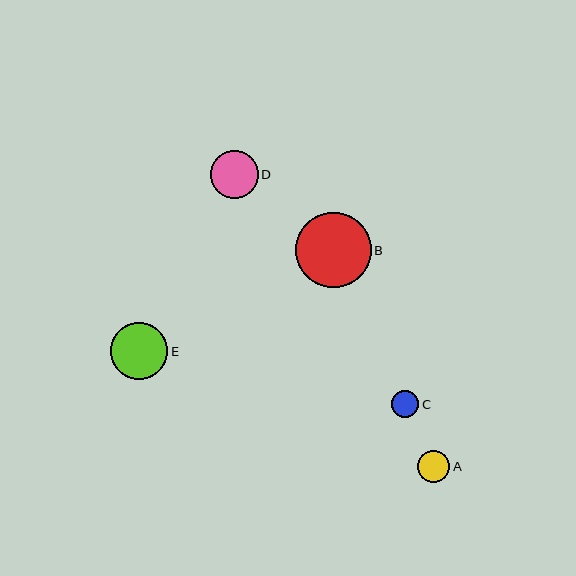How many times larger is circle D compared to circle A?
Circle D is approximately 1.5 times the size of circle A.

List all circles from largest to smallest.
From largest to smallest: B, E, D, A, C.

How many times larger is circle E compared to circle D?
Circle E is approximately 1.2 times the size of circle D.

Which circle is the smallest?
Circle C is the smallest with a size of approximately 27 pixels.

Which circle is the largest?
Circle B is the largest with a size of approximately 75 pixels.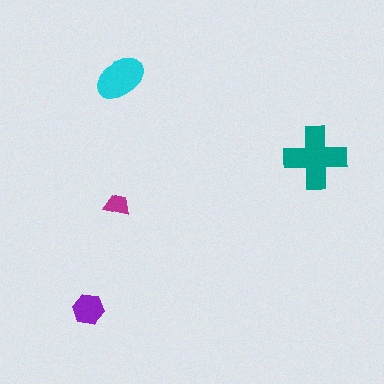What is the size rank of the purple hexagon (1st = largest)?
3rd.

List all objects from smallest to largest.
The magenta trapezoid, the purple hexagon, the cyan ellipse, the teal cross.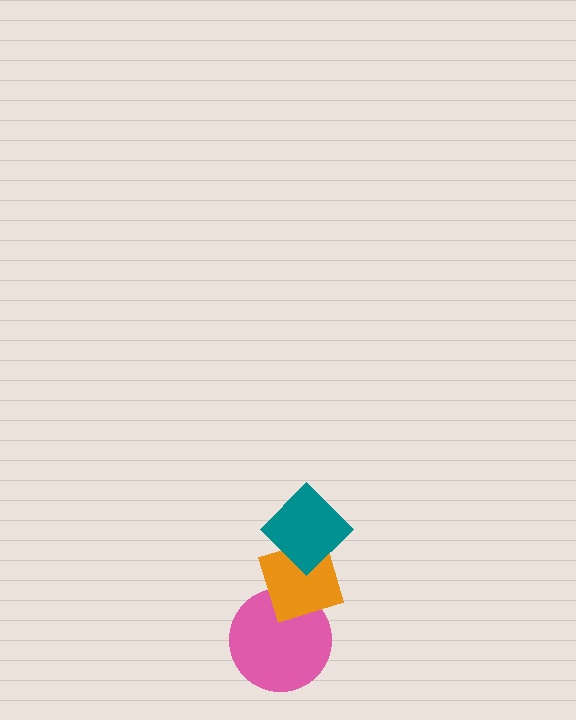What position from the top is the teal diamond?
The teal diamond is 1st from the top.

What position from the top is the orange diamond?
The orange diamond is 2nd from the top.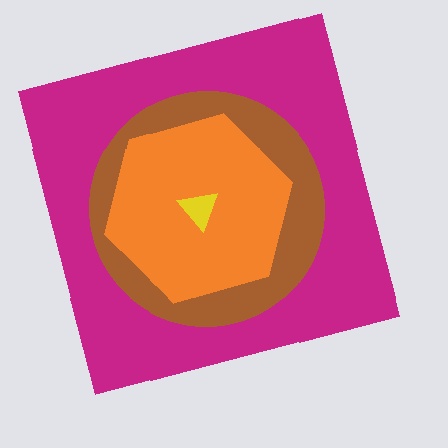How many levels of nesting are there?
4.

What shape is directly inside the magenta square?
The brown circle.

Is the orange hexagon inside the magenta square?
Yes.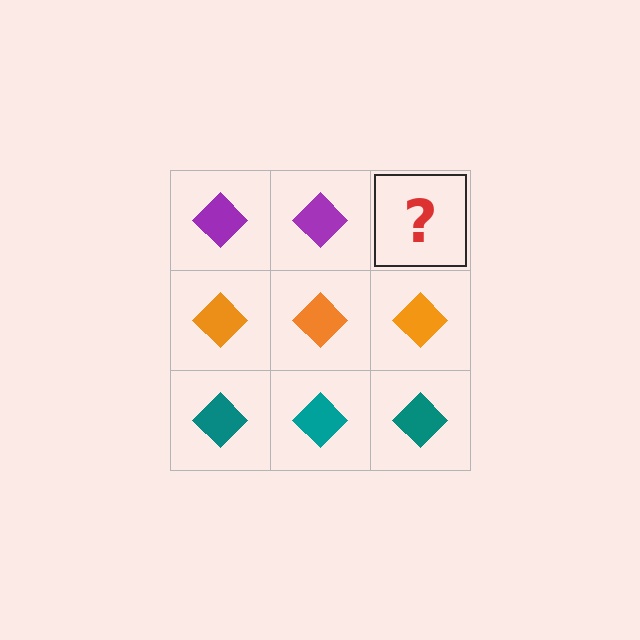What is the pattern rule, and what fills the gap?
The rule is that each row has a consistent color. The gap should be filled with a purple diamond.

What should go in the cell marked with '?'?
The missing cell should contain a purple diamond.